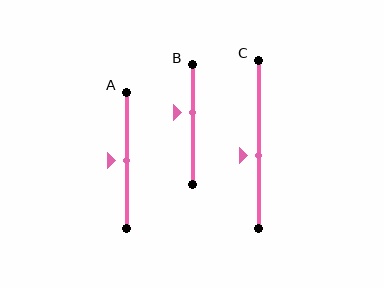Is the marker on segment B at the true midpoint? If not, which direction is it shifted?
No, the marker on segment B is shifted upward by about 10% of the segment length.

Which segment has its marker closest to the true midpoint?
Segment A has its marker closest to the true midpoint.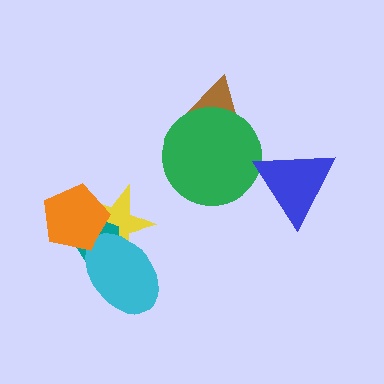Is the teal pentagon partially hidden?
Yes, it is partially covered by another shape.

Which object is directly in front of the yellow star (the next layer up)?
The teal pentagon is directly in front of the yellow star.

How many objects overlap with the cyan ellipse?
3 objects overlap with the cyan ellipse.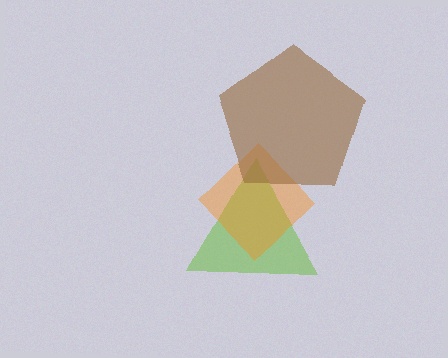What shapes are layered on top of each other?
The layered shapes are: a lime triangle, an orange diamond, a brown pentagon.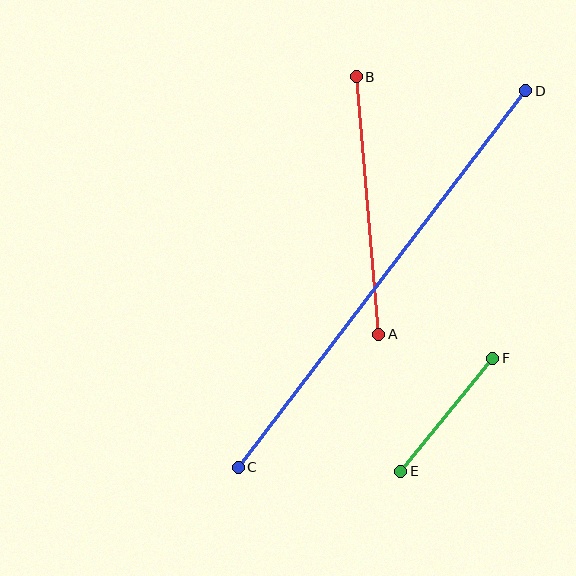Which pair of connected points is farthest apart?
Points C and D are farthest apart.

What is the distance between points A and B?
The distance is approximately 259 pixels.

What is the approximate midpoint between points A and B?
The midpoint is at approximately (368, 206) pixels.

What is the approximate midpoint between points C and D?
The midpoint is at approximately (382, 279) pixels.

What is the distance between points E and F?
The distance is approximately 146 pixels.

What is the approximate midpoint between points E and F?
The midpoint is at approximately (447, 415) pixels.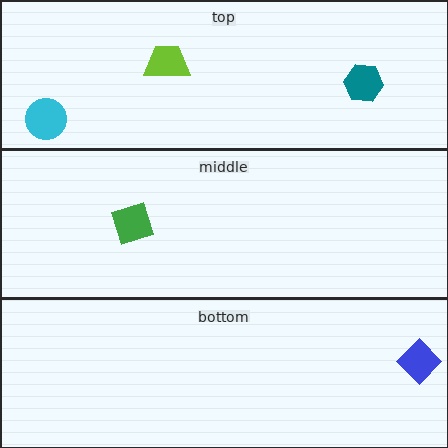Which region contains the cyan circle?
The top region.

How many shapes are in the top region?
3.